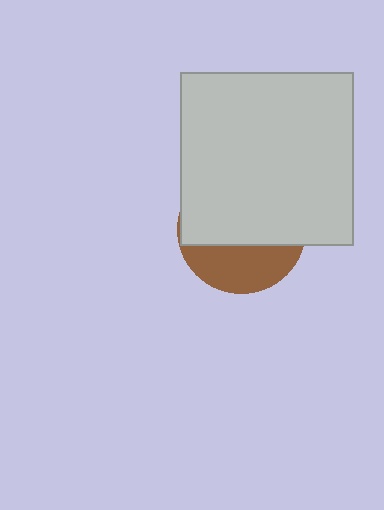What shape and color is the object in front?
The object in front is a light gray square.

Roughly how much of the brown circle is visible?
A small part of it is visible (roughly 35%).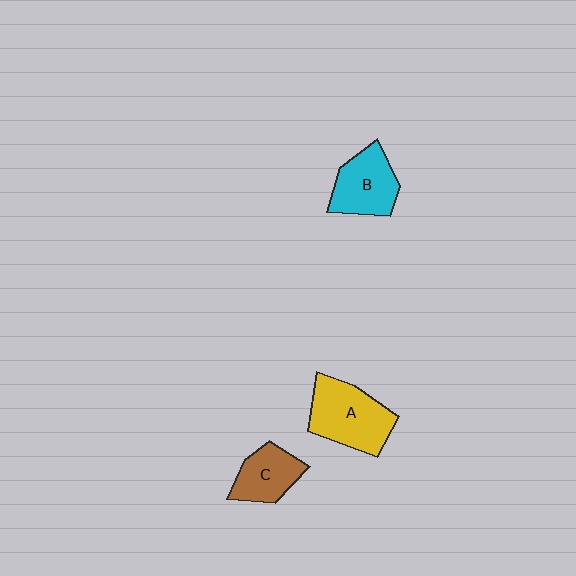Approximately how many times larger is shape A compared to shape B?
Approximately 1.3 times.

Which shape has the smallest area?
Shape C (brown).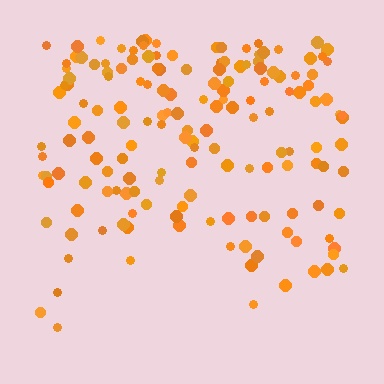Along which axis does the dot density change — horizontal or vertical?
Vertical.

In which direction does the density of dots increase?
From bottom to top, with the top side densest.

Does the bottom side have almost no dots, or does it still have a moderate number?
Still a moderate number, just noticeably fewer than the top.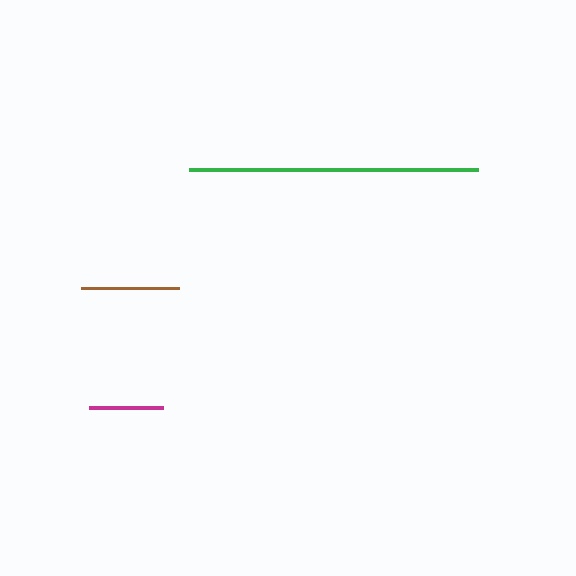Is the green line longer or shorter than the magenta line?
The green line is longer than the magenta line.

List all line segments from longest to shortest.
From longest to shortest: green, brown, magenta.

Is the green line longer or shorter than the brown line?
The green line is longer than the brown line.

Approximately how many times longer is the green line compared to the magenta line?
The green line is approximately 3.9 times the length of the magenta line.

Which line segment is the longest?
The green line is the longest at approximately 289 pixels.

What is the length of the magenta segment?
The magenta segment is approximately 74 pixels long.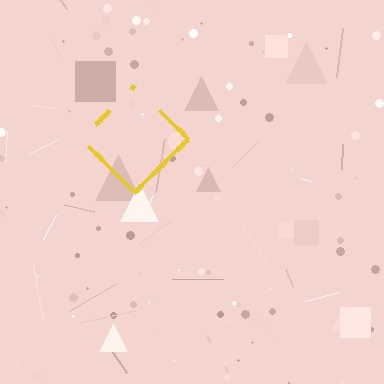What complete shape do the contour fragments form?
The contour fragments form a diamond.